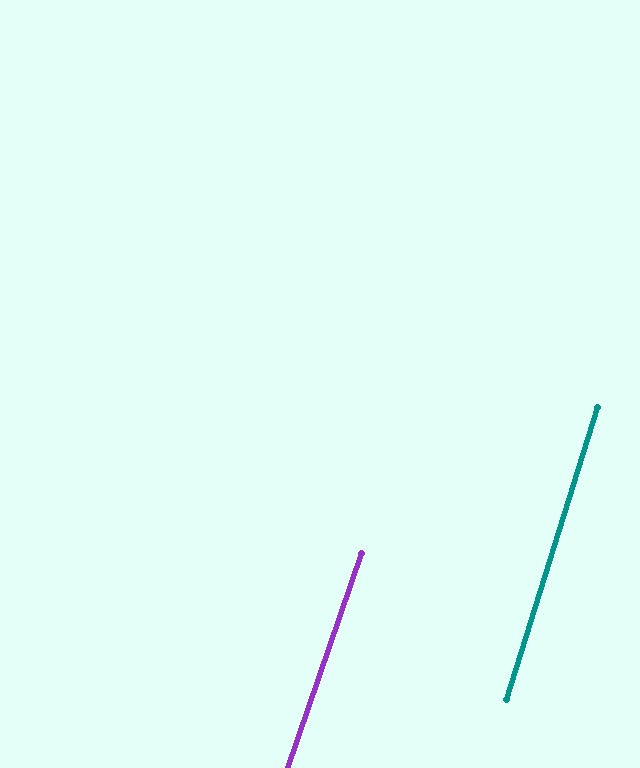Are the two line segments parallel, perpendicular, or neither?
Parallel — their directions differ by only 1.7°.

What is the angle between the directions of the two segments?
Approximately 2 degrees.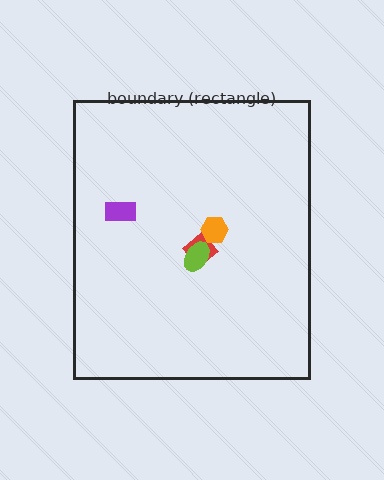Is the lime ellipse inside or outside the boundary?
Inside.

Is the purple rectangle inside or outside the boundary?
Inside.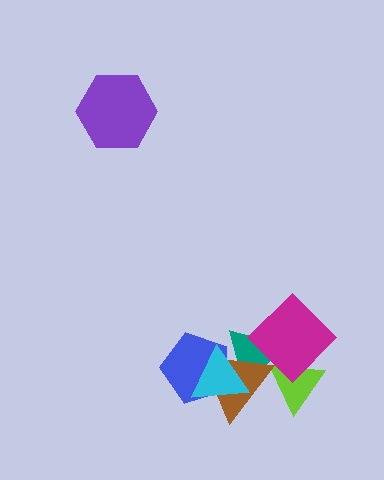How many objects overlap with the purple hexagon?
0 objects overlap with the purple hexagon.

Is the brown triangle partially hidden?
Yes, it is partially covered by another shape.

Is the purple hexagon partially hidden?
No, no other shape covers it.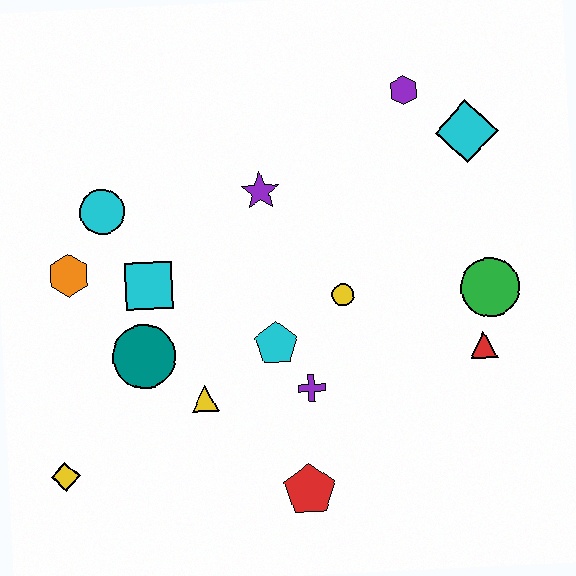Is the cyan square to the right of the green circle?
No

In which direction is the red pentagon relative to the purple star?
The red pentagon is below the purple star.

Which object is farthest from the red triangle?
The yellow diamond is farthest from the red triangle.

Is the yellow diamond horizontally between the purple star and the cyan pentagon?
No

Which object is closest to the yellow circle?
The cyan pentagon is closest to the yellow circle.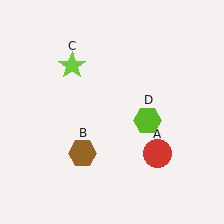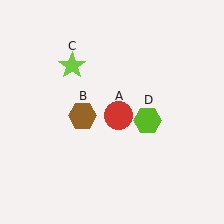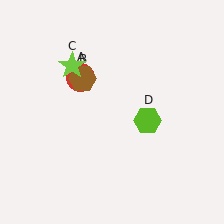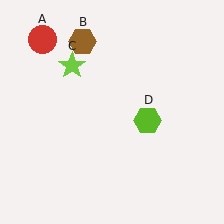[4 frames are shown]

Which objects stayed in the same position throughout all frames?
Lime star (object C) and lime hexagon (object D) remained stationary.